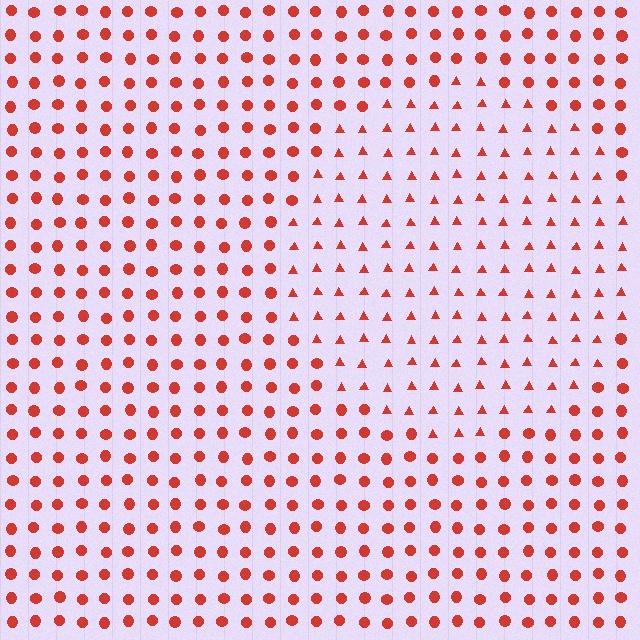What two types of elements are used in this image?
The image uses triangles inside the circle region and circles outside it.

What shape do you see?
I see a circle.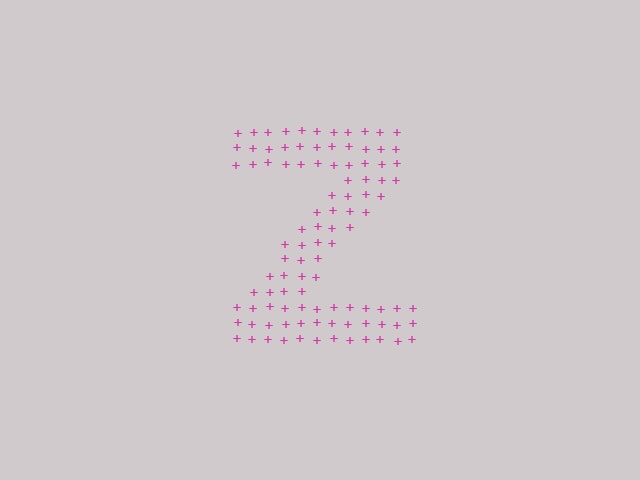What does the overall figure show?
The overall figure shows the letter Z.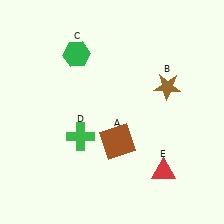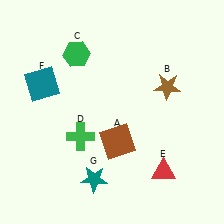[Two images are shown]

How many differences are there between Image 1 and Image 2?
There are 2 differences between the two images.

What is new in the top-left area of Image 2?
A teal square (F) was added in the top-left area of Image 2.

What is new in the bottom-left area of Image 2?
A teal star (G) was added in the bottom-left area of Image 2.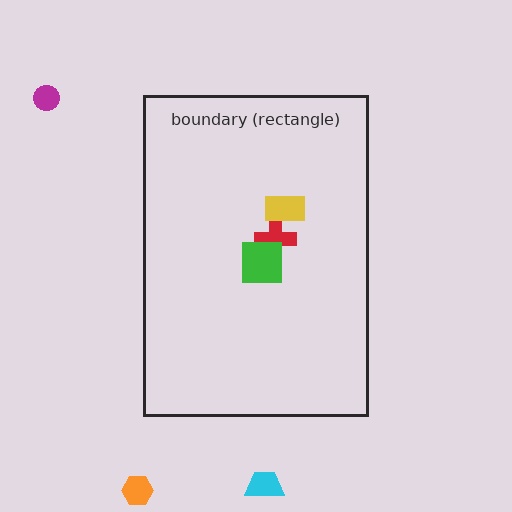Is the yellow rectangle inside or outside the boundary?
Inside.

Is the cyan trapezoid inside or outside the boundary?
Outside.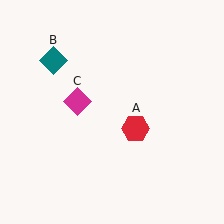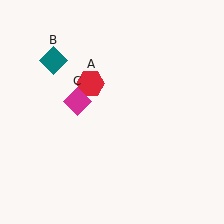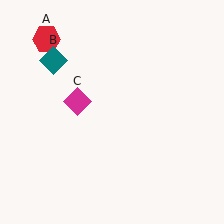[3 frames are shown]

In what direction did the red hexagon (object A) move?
The red hexagon (object A) moved up and to the left.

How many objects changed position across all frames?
1 object changed position: red hexagon (object A).